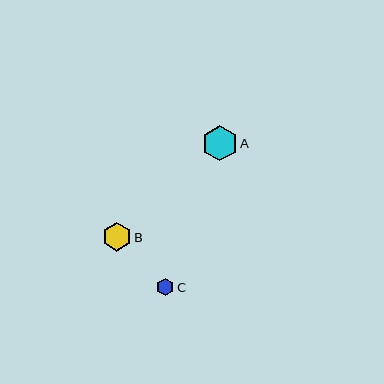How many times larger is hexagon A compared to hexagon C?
Hexagon A is approximately 2.1 times the size of hexagon C.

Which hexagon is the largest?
Hexagon A is the largest with a size of approximately 35 pixels.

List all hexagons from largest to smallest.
From largest to smallest: A, B, C.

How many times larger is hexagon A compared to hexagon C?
Hexagon A is approximately 2.1 times the size of hexagon C.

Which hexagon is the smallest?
Hexagon C is the smallest with a size of approximately 17 pixels.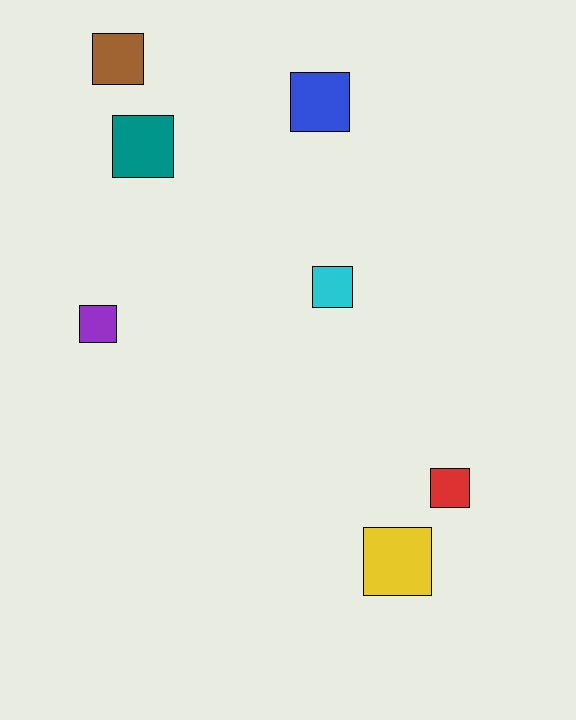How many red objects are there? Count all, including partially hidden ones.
There is 1 red object.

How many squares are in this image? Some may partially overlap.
There are 7 squares.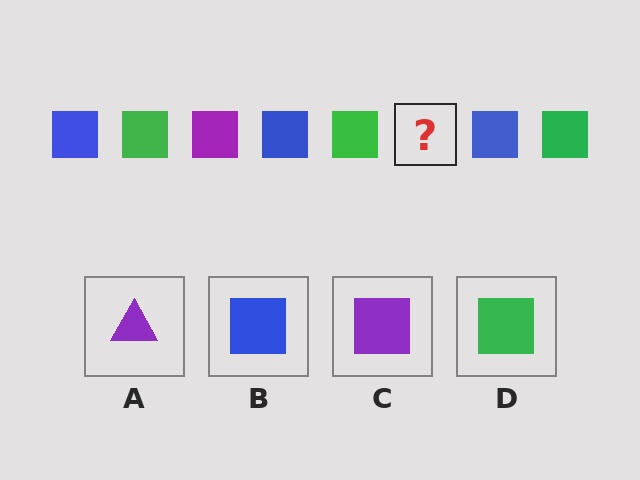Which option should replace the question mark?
Option C.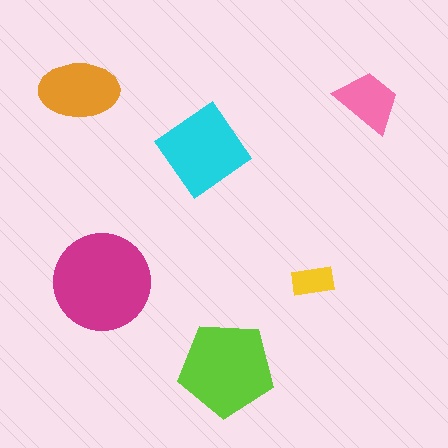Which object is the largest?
The magenta circle.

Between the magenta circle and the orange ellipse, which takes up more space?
The magenta circle.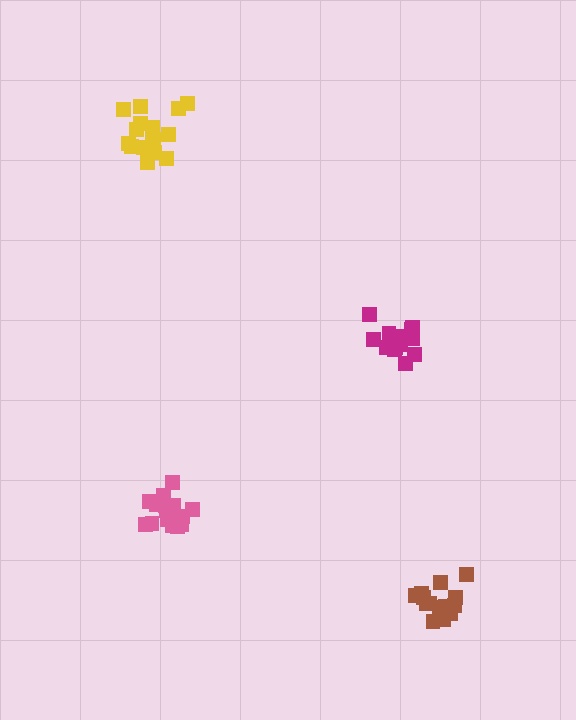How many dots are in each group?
Group 1: 17 dots, Group 2: 15 dots, Group 3: 17 dots, Group 4: 14 dots (63 total).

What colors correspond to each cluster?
The clusters are colored: pink, brown, yellow, magenta.